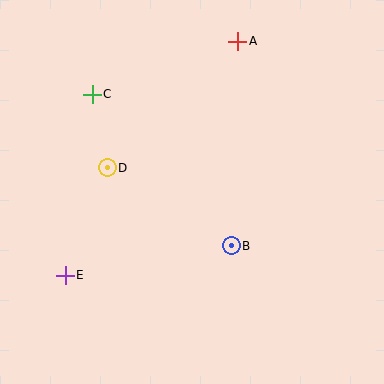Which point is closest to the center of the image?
Point B at (231, 246) is closest to the center.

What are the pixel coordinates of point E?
Point E is at (65, 275).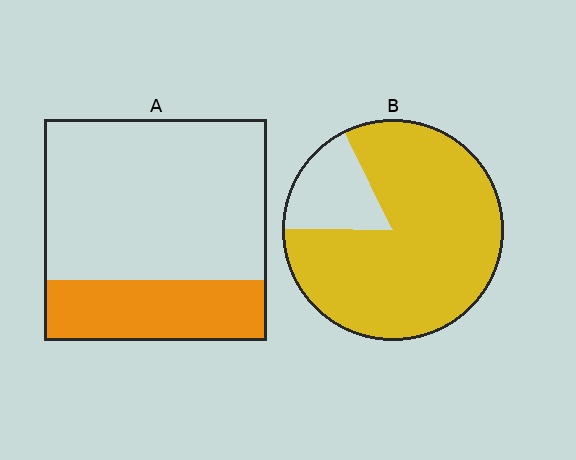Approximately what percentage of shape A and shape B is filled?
A is approximately 25% and B is approximately 85%.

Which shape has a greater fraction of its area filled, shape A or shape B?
Shape B.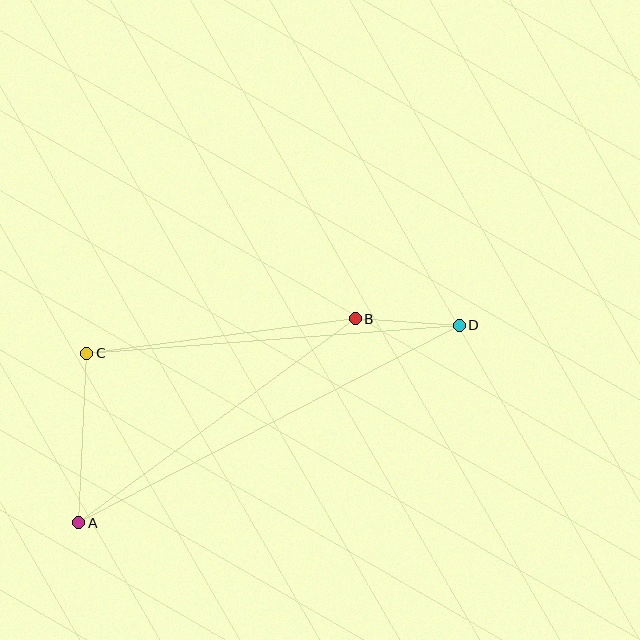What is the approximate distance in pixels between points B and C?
The distance between B and C is approximately 271 pixels.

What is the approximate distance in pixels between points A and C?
The distance between A and C is approximately 170 pixels.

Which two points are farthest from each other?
Points A and D are farthest from each other.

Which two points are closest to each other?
Points B and D are closest to each other.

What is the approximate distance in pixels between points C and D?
The distance between C and D is approximately 374 pixels.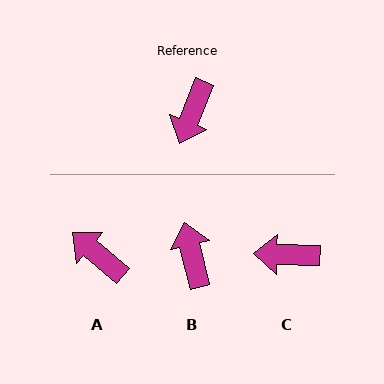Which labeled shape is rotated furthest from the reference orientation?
B, about 145 degrees away.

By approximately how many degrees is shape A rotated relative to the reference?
Approximately 109 degrees clockwise.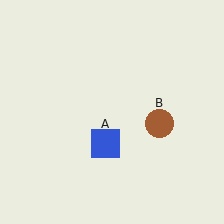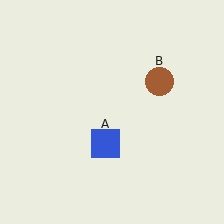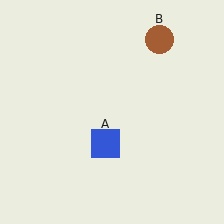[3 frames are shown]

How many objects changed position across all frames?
1 object changed position: brown circle (object B).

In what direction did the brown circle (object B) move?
The brown circle (object B) moved up.